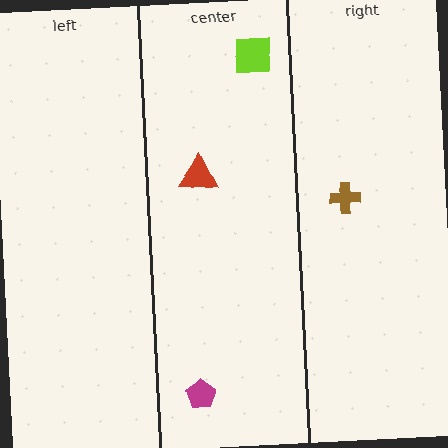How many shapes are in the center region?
3.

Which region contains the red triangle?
The center region.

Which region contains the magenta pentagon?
The center region.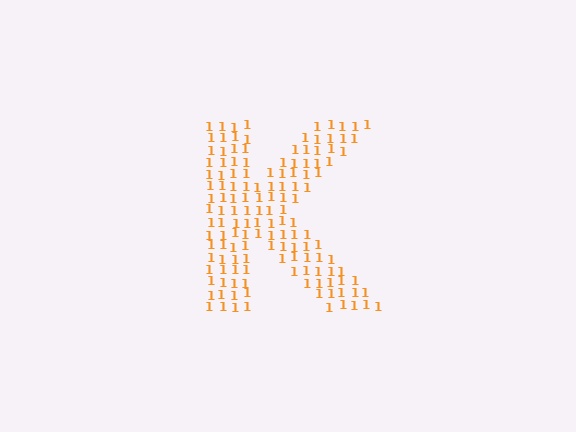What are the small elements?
The small elements are digit 1's.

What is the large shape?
The large shape is the letter K.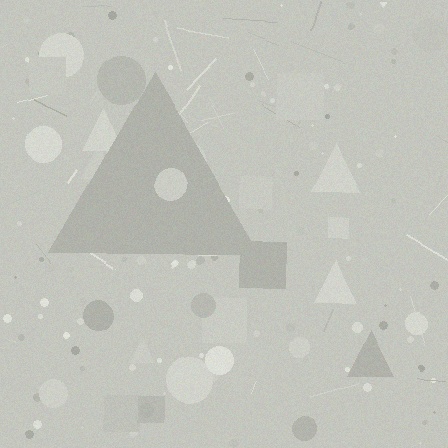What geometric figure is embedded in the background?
A triangle is embedded in the background.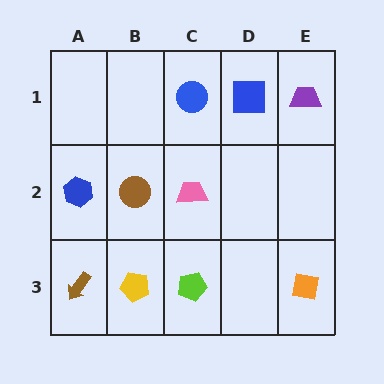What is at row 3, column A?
A brown arrow.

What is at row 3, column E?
An orange square.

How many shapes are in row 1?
3 shapes.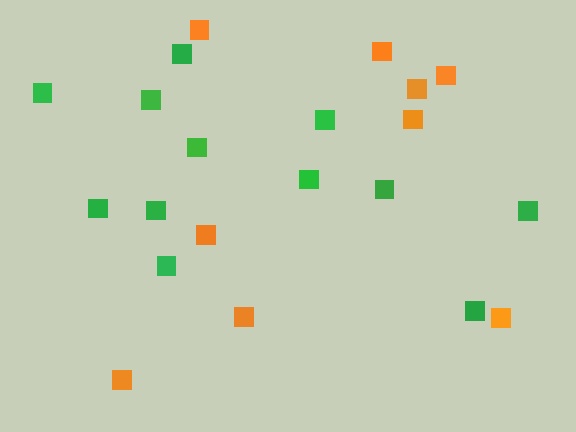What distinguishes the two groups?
There are 2 groups: one group of orange squares (9) and one group of green squares (12).